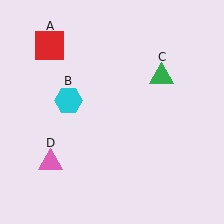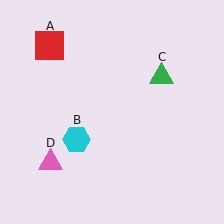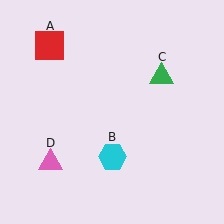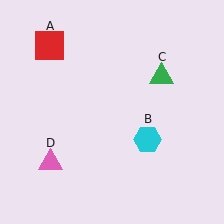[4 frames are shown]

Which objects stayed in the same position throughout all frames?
Red square (object A) and green triangle (object C) and pink triangle (object D) remained stationary.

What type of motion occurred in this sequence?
The cyan hexagon (object B) rotated counterclockwise around the center of the scene.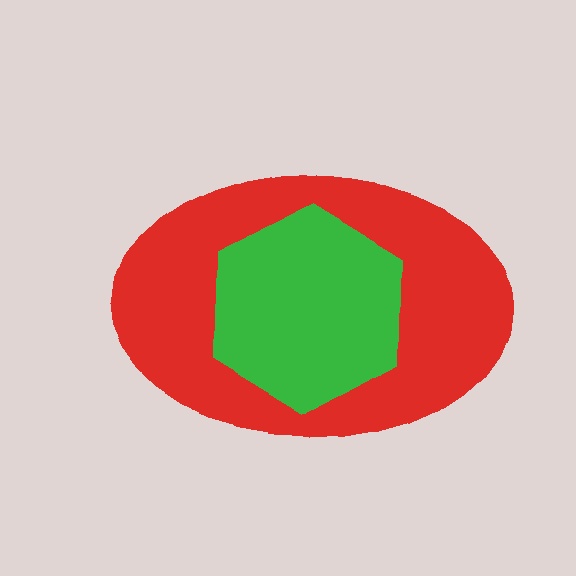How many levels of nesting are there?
2.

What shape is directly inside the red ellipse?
The green hexagon.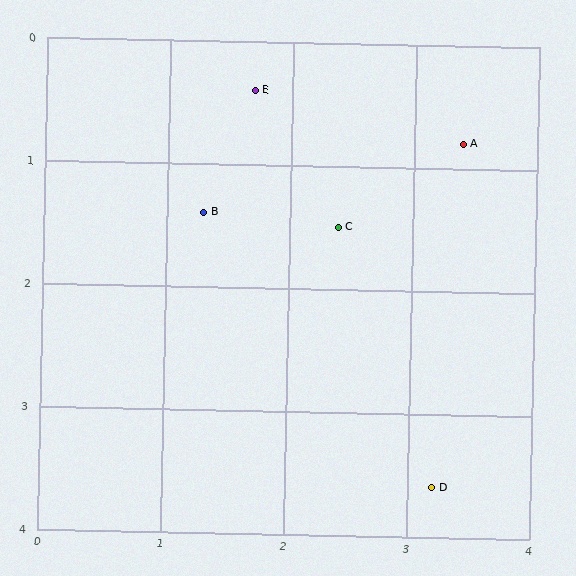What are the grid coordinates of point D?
Point D is at approximately (3.2, 3.6).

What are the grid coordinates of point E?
Point E is at approximately (1.7, 0.4).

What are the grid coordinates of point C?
Point C is at approximately (2.4, 1.5).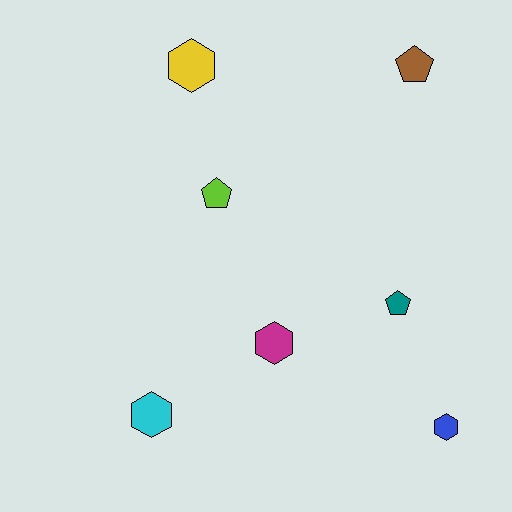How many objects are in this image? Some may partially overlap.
There are 7 objects.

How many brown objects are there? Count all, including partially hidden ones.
There is 1 brown object.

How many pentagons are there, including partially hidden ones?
There are 3 pentagons.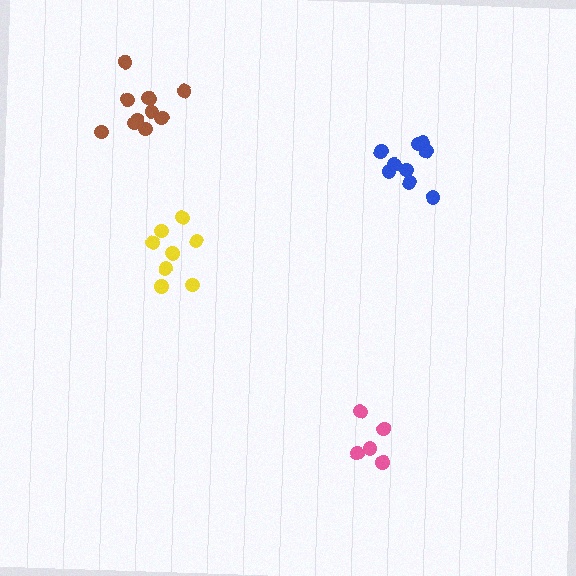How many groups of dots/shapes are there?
There are 4 groups.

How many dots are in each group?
Group 1: 5 dots, Group 2: 11 dots, Group 3: 9 dots, Group 4: 9 dots (34 total).